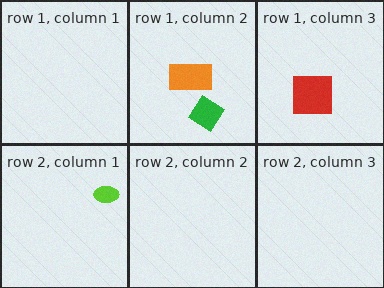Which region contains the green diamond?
The row 1, column 2 region.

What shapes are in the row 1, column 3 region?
The red square.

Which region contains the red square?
The row 1, column 3 region.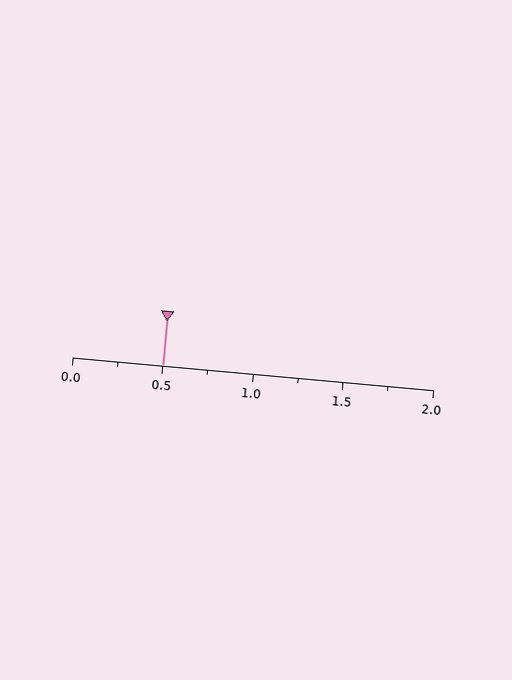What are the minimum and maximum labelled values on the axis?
The axis runs from 0.0 to 2.0.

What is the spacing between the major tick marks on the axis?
The major ticks are spaced 0.5 apart.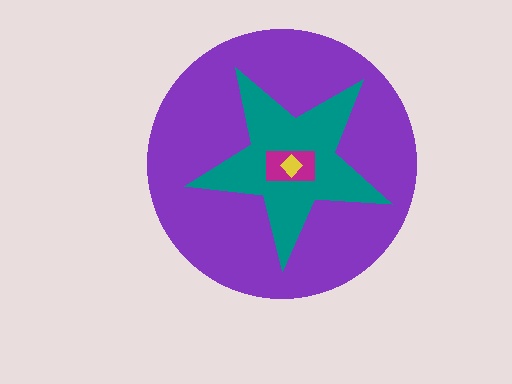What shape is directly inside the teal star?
The magenta rectangle.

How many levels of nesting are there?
4.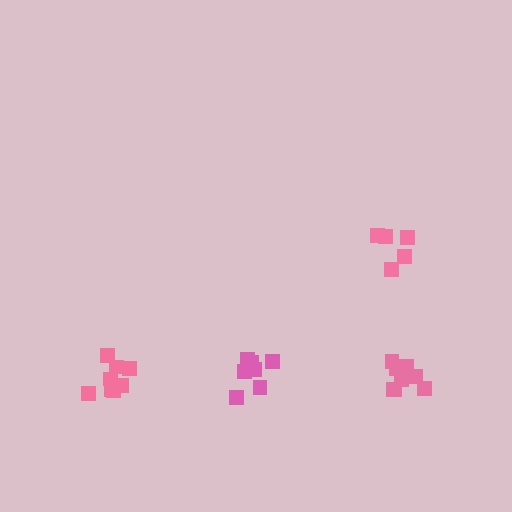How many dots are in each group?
Group 1: 7 dots, Group 2: 5 dots, Group 3: 9 dots, Group 4: 8 dots (29 total).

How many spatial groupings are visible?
There are 4 spatial groupings.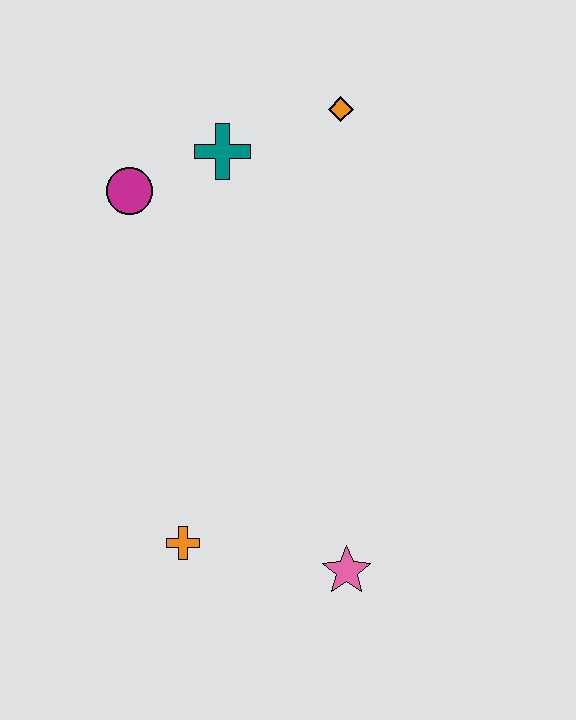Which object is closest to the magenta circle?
The teal cross is closest to the magenta circle.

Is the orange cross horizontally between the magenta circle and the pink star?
Yes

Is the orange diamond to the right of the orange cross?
Yes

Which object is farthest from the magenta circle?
The pink star is farthest from the magenta circle.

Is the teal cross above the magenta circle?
Yes